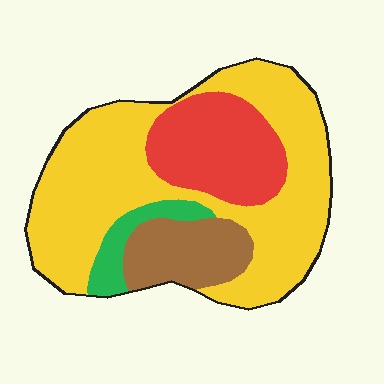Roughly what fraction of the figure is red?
Red covers roughly 20% of the figure.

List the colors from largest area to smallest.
From largest to smallest: yellow, red, brown, green.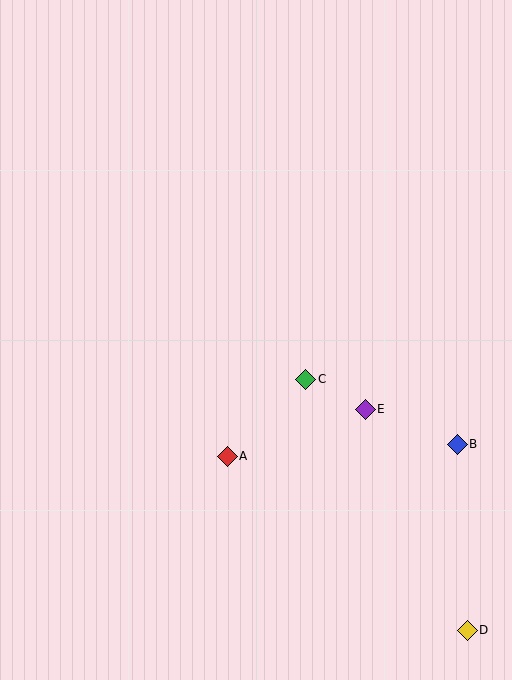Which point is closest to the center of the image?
Point C at (306, 379) is closest to the center.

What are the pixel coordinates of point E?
Point E is at (365, 409).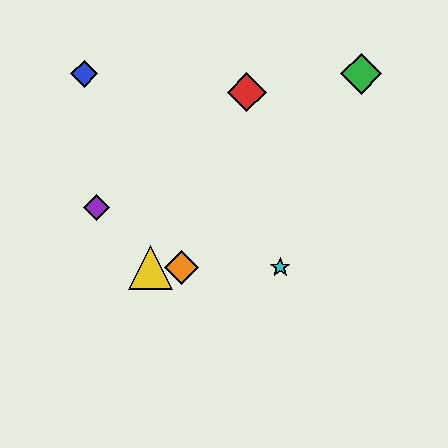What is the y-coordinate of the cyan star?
The cyan star is at y≈267.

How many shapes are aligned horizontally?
3 shapes (the yellow triangle, the orange diamond, the cyan star) are aligned horizontally.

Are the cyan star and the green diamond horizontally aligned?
No, the cyan star is at y≈267 and the green diamond is at y≈74.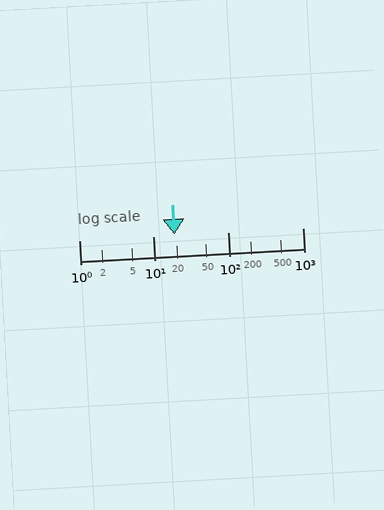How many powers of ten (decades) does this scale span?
The scale spans 3 decades, from 1 to 1000.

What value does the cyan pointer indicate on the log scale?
The pointer indicates approximately 19.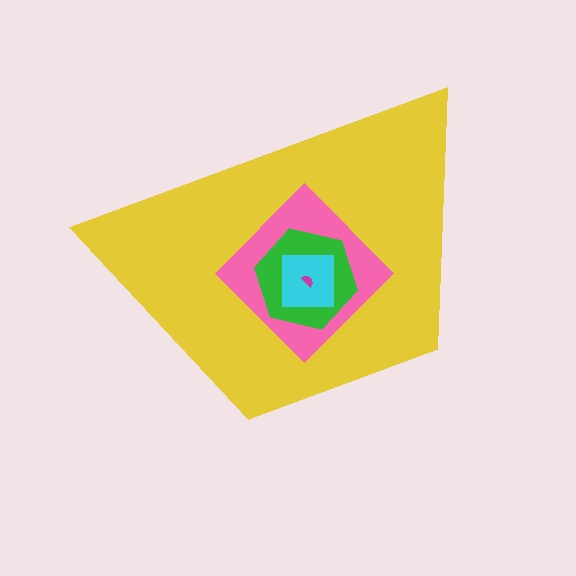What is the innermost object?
The magenta semicircle.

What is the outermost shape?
The yellow trapezoid.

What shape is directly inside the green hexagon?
The cyan square.